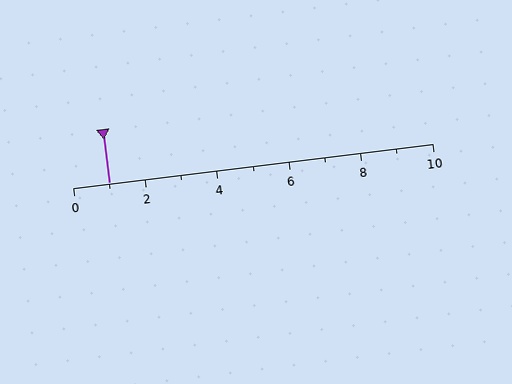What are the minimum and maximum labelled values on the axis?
The axis runs from 0 to 10.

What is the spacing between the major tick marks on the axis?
The major ticks are spaced 2 apart.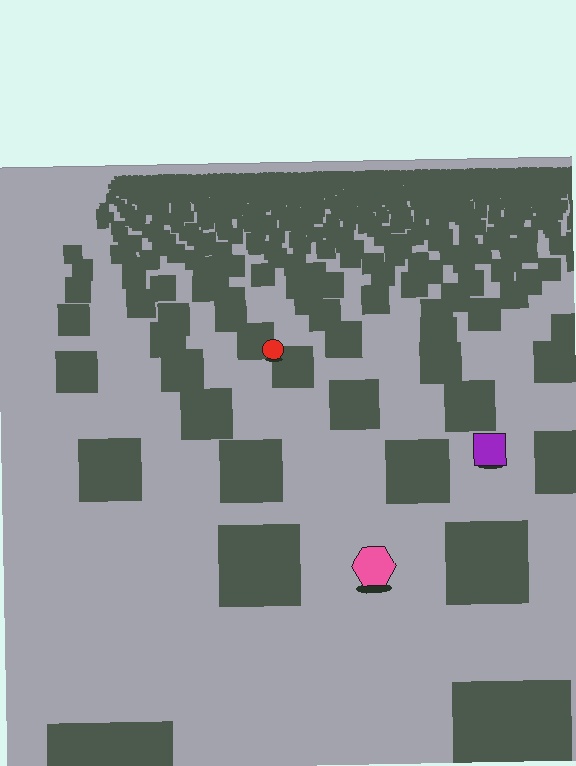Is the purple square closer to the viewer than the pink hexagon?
No. The pink hexagon is closer — you can tell from the texture gradient: the ground texture is coarser near it.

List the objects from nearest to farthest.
From nearest to farthest: the pink hexagon, the purple square, the red circle.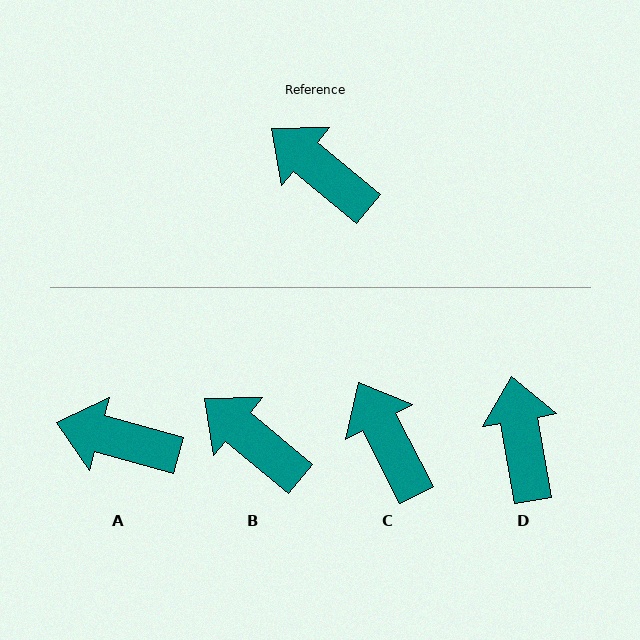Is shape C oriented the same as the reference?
No, it is off by about 23 degrees.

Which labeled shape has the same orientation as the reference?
B.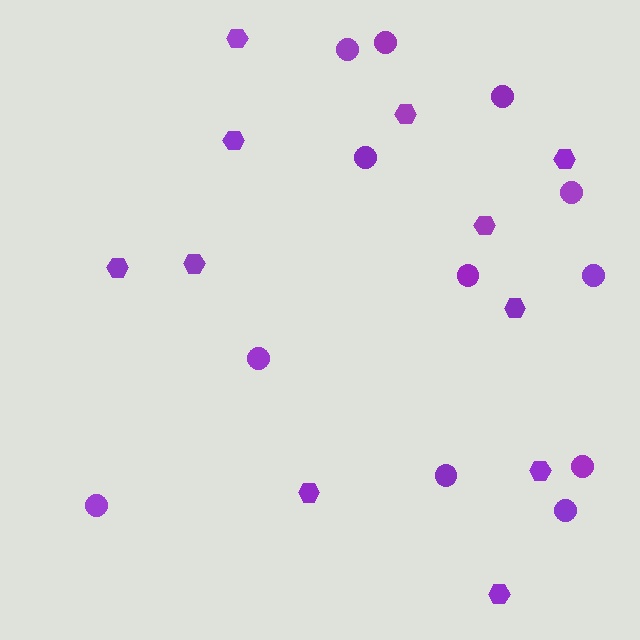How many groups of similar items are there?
There are 2 groups: one group of hexagons (11) and one group of circles (12).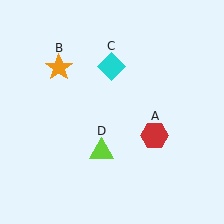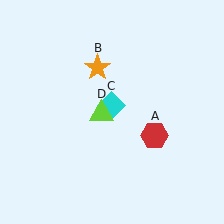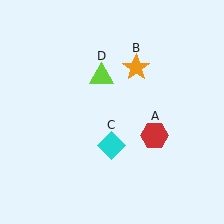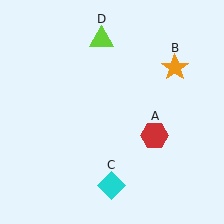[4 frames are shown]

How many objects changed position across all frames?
3 objects changed position: orange star (object B), cyan diamond (object C), lime triangle (object D).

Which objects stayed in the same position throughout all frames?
Red hexagon (object A) remained stationary.